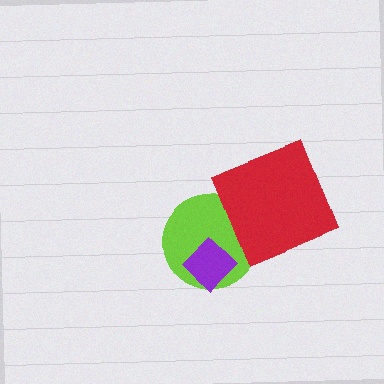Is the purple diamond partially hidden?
No, no other shape covers it.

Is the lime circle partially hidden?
Yes, it is partially covered by another shape.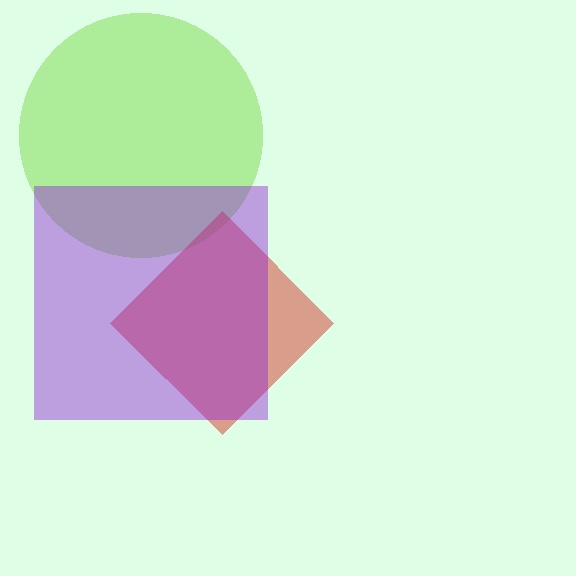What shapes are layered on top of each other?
The layered shapes are: a lime circle, a red diamond, a purple square.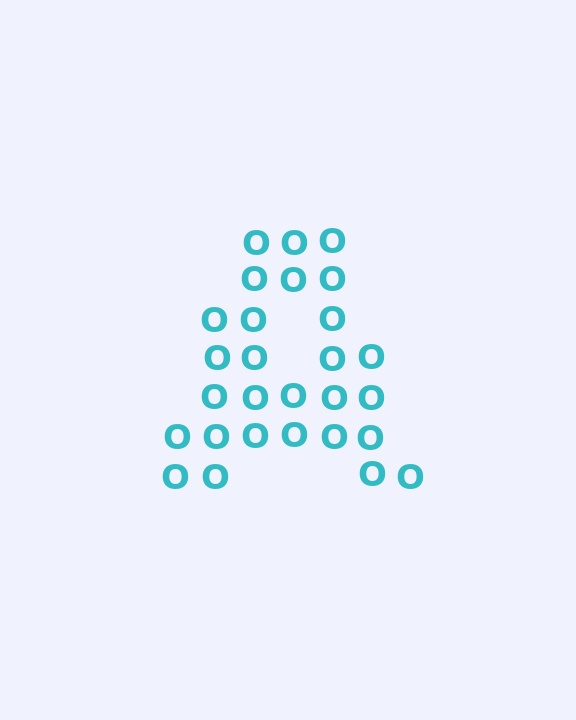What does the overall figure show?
The overall figure shows the letter A.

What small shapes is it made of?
It is made of small letter O's.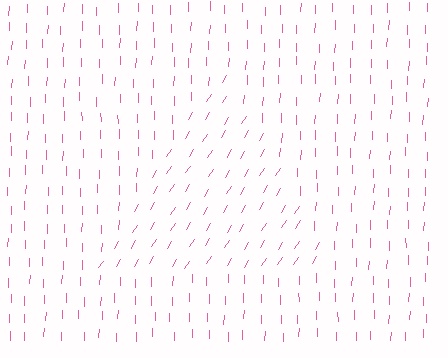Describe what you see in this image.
The image is filled with small pink line segments. A triangle region in the image has lines oriented differently from the surrounding lines, creating a visible texture boundary.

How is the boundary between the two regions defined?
The boundary is defined purely by a change in line orientation (approximately 31 degrees difference). All lines are the same color and thickness.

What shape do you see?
I see a triangle.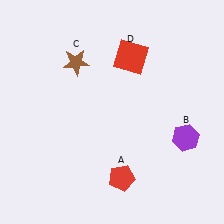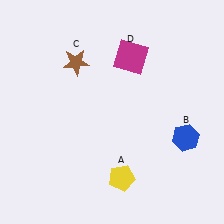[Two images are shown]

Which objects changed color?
A changed from red to yellow. B changed from purple to blue. D changed from red to magenta.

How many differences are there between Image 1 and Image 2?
There are 3 differences between the two images.